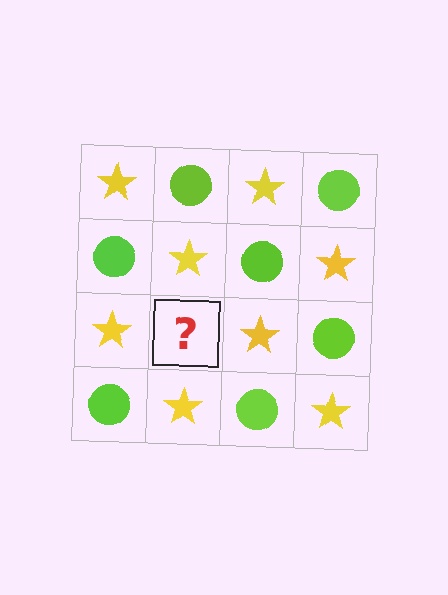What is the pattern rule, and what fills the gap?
The rule is that it alternates yellow star and lime circle in a checkerboard pattern. The gap should be filled with a lime circle.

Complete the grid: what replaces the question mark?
The question mark should be replaced with a lime circle.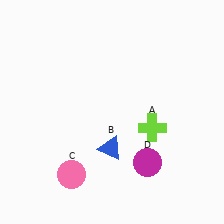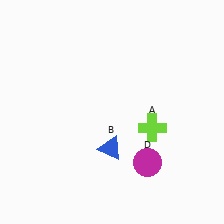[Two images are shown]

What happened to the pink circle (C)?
The pink circle (C) was removed in Image 2. It was in the bottom-left area of Image 1.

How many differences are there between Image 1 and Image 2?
There is 1 difference between the two images.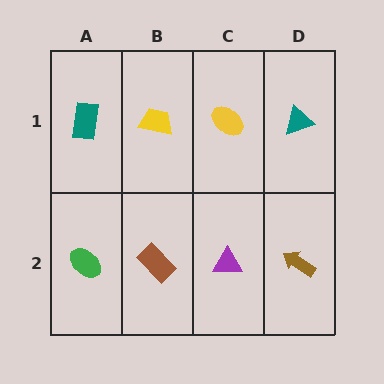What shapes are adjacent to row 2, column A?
A teal rectangle (row 1, column A), a brown rectangle (row 2, column B).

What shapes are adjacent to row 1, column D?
A brown arrow (row 2, column D), a yellow ellipse (row 1, column C).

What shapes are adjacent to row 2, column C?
A yellow ellipse (row 1, column C), a brown rectangle (row 2, column B), a brown arrow (row 2, column D).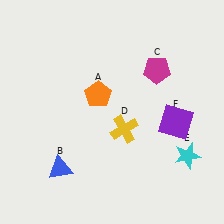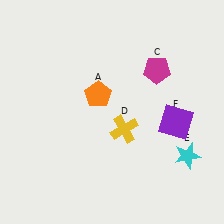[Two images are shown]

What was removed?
The blue triangle (B) was removed in Image 2.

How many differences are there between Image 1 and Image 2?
There is 1 difference between the two images.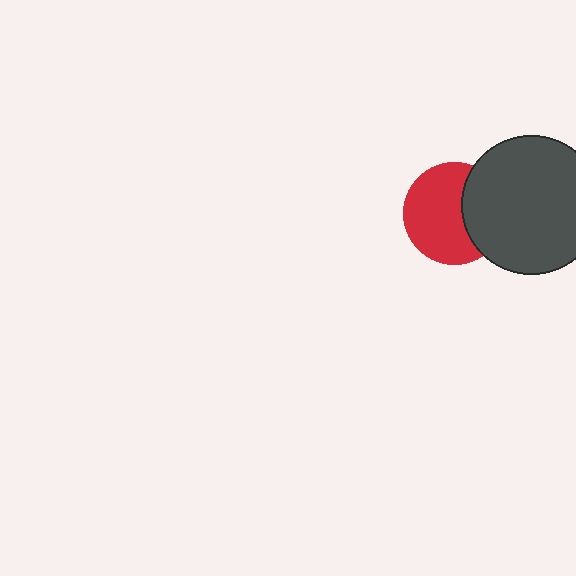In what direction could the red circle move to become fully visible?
The red circle could move left. That would shift it out from behind the dark gray circle entirely.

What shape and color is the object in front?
The object in front is a dark gray circle.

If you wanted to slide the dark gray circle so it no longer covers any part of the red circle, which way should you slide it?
Slide it right — that is the most direct way to separate the two shapes.